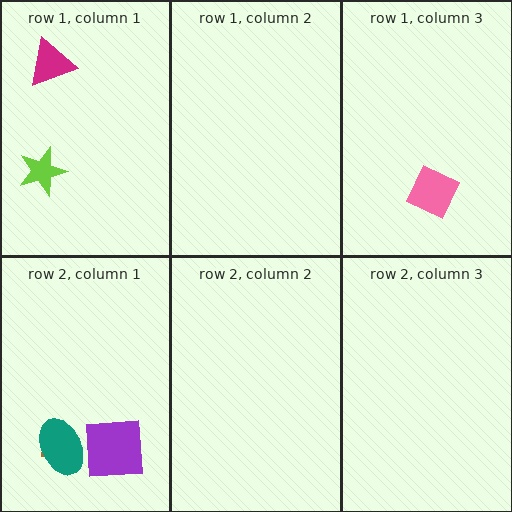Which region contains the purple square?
The row 2, column 1 region.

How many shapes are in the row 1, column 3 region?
1.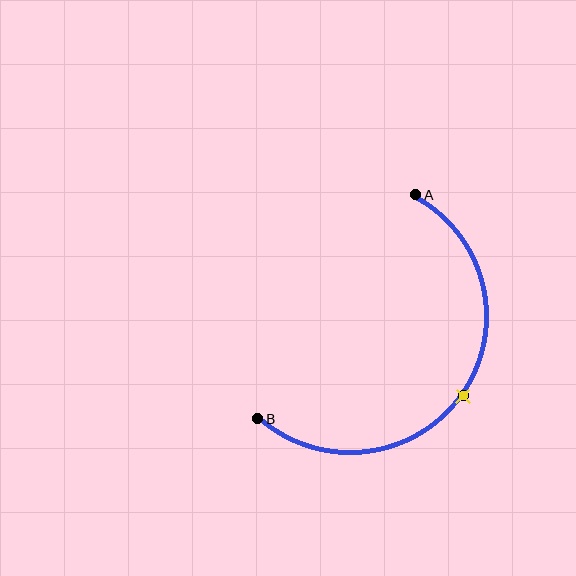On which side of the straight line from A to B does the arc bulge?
The arc bulges below and to the right of the straight line connecting A and B.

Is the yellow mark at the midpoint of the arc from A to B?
Yes. The yellow mark lies on the arc at equal arc-length from both A and B — it is the arc midpoint.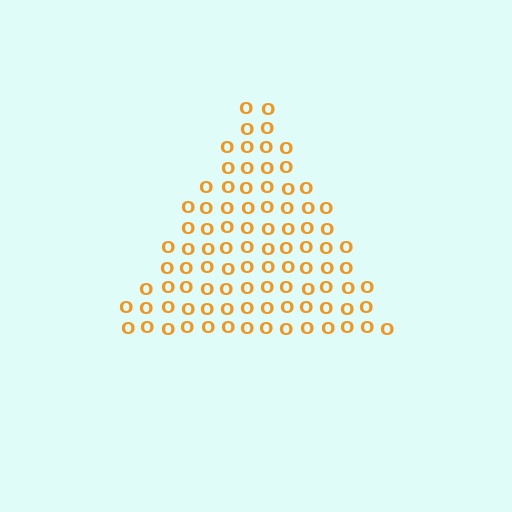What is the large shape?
The large shape is a triangle.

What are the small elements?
The small elements are letter O's.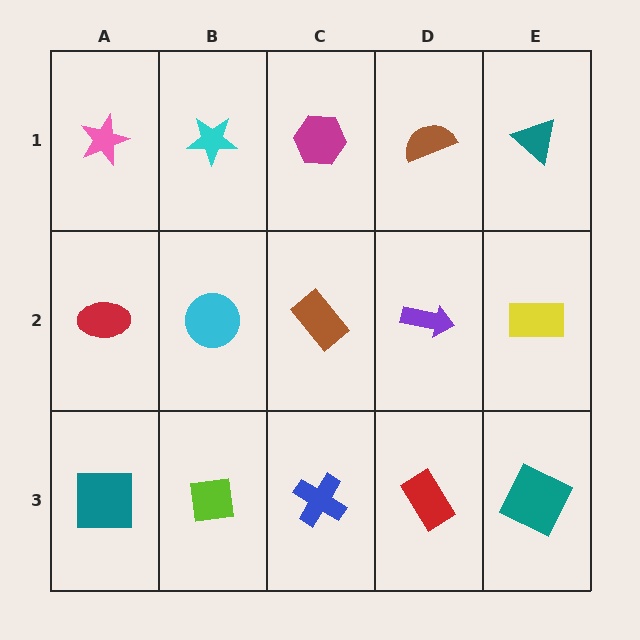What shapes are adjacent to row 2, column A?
A pink star (row 1, column A), a teal square (row 3, column A), a cyan circle (row 2, column B).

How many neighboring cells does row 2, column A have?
3.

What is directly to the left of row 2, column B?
A red ellipse.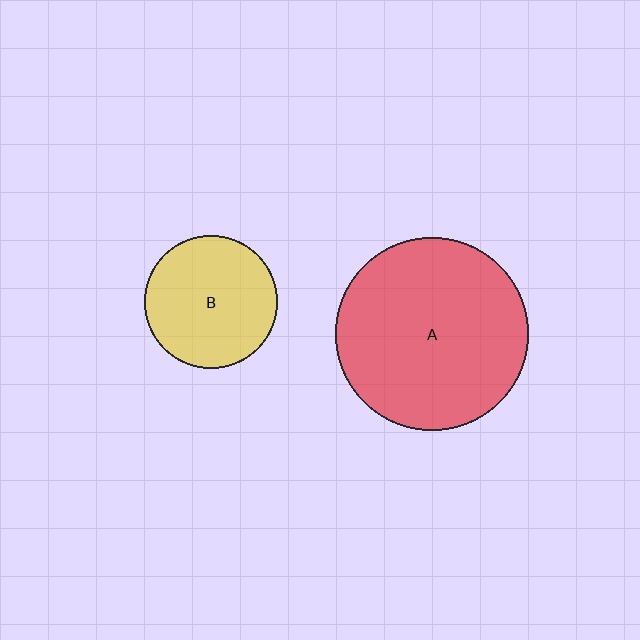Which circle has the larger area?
Circle A (red).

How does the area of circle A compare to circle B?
Approximately 2.1 times.